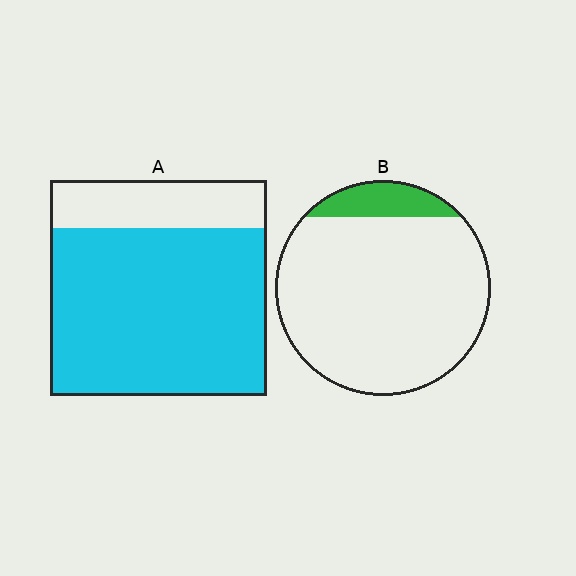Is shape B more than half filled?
No.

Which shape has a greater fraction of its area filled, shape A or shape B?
Shape A.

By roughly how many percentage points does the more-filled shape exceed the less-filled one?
By roughly 65 percentage points (A over B).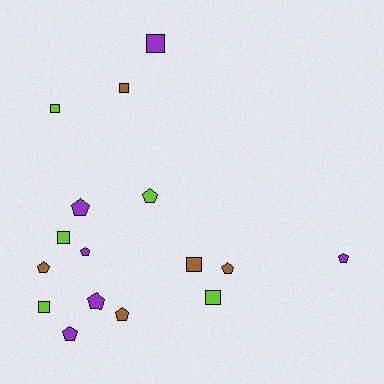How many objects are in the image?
There are 16 objects.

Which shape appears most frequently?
Pentagon, with 9 objects.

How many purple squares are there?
There is 1 purple square.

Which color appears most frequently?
Purple, with 6 objects.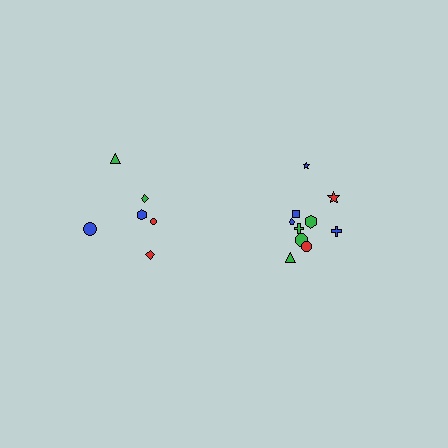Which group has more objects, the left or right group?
The right group.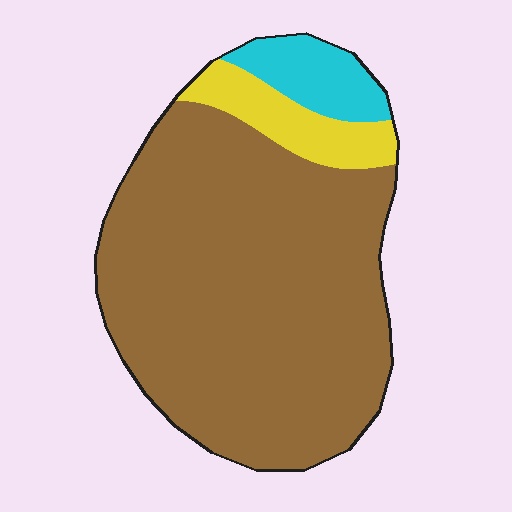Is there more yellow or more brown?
Brown.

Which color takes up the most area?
Brown, at roughly 80%.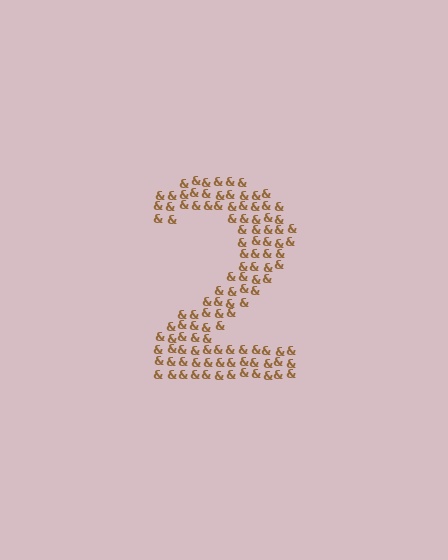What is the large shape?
The large shape is the digit 2.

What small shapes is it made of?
It is made of small ampersands.